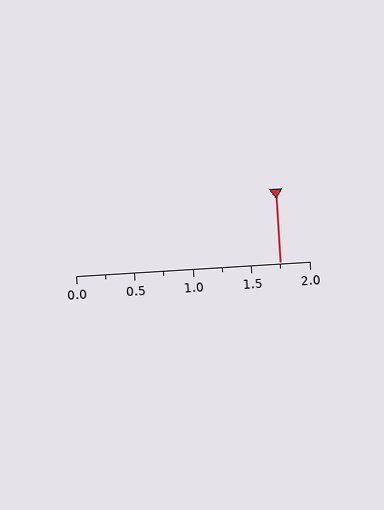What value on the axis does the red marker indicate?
The marker indicates approximately 1.75.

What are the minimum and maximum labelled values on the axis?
The axis runs from 0.0 to 2.0.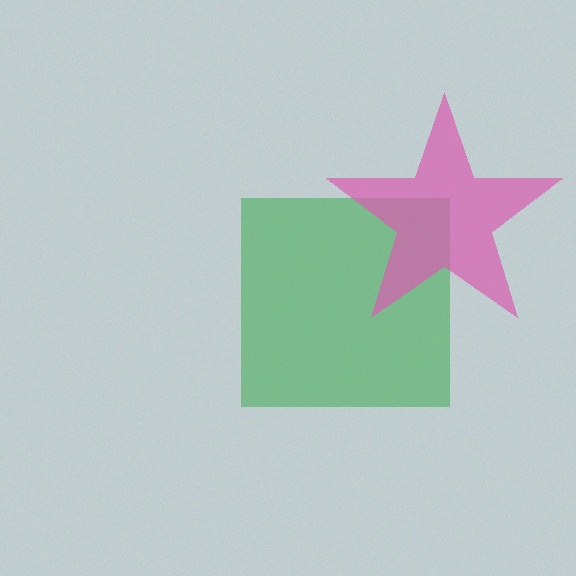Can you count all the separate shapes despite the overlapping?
Yes, there are 2 separate shapes.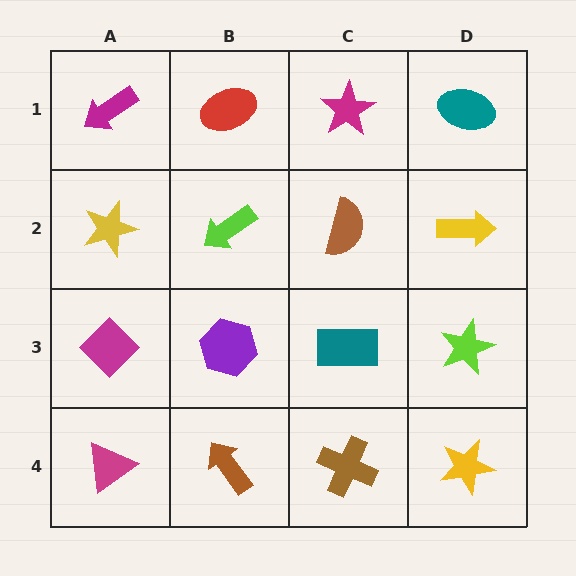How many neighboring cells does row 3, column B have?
4.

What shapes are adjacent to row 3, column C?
A brown semicircle (row 2, column C), a brown cross (row 4, column C), a purple hexagon (row 3, column B), a lime star (row 3, column D).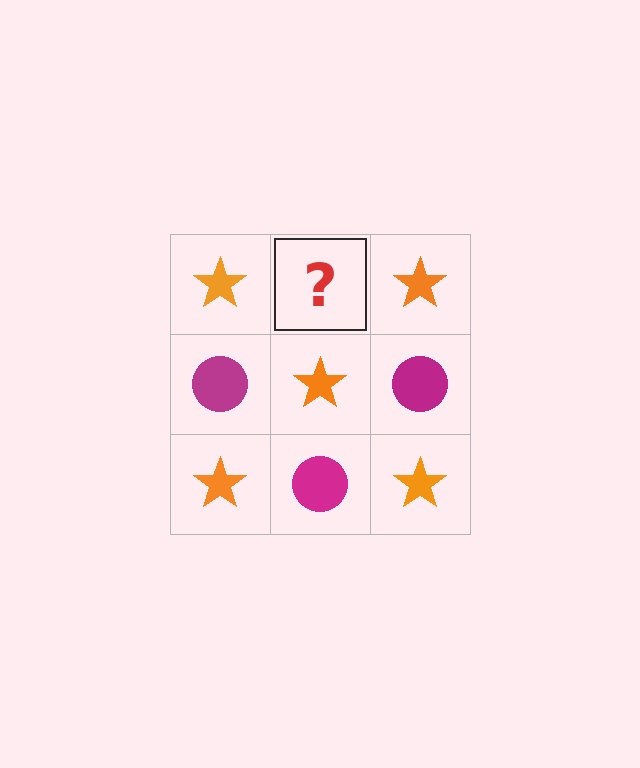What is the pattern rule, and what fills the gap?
The rule is that it alternates orange star and magenta circle in a checkerboard pattern. The gap should be filled with a magenta circle.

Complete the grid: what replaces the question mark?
The question mark should be replaced with a magenta circle.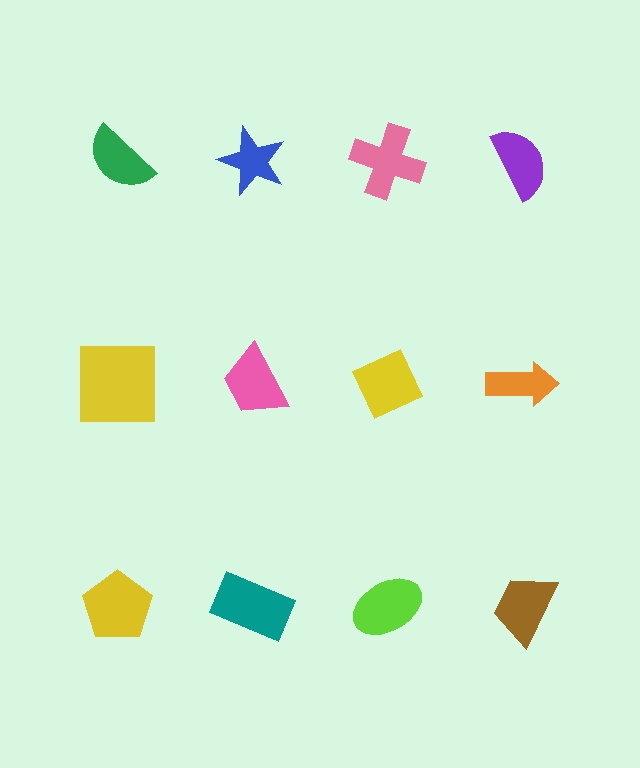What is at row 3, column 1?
A yellow pentagon.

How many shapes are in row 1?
4 shapes.